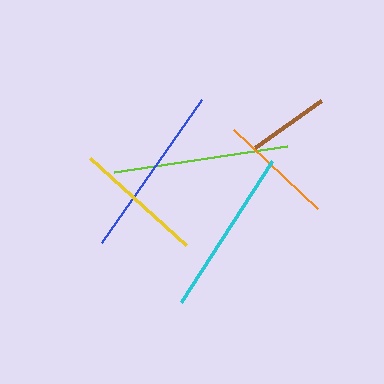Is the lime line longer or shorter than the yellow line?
The lime line is longer than the yellow line.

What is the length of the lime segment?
The lime segment is approximately 175 pixels long.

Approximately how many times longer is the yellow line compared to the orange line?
The yellow line is approximately 1.1 times the length of the orange line.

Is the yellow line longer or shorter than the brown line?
The yellow line is longer than the brown line.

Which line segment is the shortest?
The brown line is the shortest at approximately 81 pixels.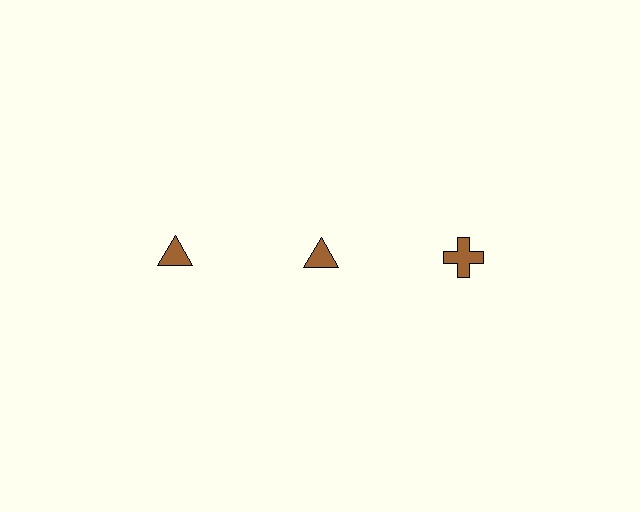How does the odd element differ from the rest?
It has a different shape: cross instead of triangle.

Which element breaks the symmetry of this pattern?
The brown cross in the top row, center column breaks the symmetry. All other shapes are brown triangles.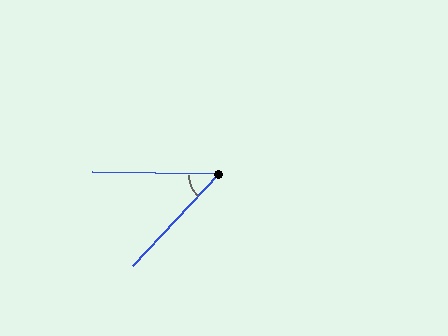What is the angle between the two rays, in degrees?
Approximately 48 degrees.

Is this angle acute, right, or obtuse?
It is acute.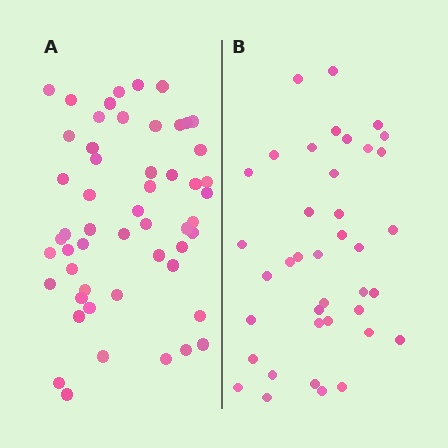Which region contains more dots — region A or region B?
Region A (the left region) has more dots.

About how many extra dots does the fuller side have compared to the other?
Region A has approximately 15 more dots than region B.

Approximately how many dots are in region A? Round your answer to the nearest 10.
About 50 dots. (The exact count is 53, which rounds to 50.)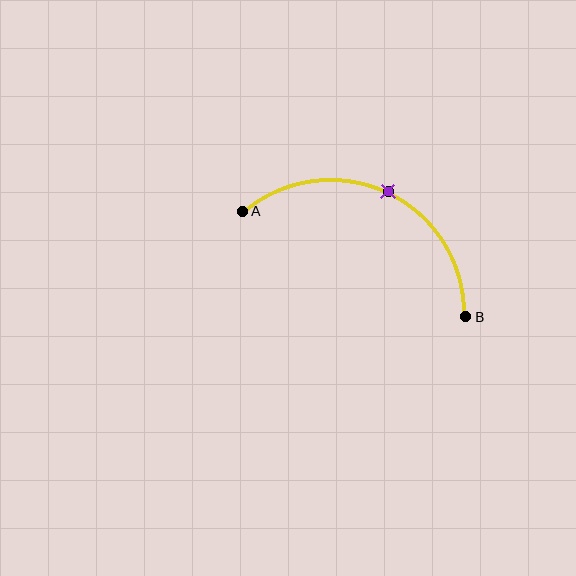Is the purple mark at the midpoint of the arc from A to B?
Yes. The purple mark lies on the arc at equal arc-length from both A and B — it is the arc midpoint.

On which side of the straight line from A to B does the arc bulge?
The arc bulges above the straight line connecting A and B.